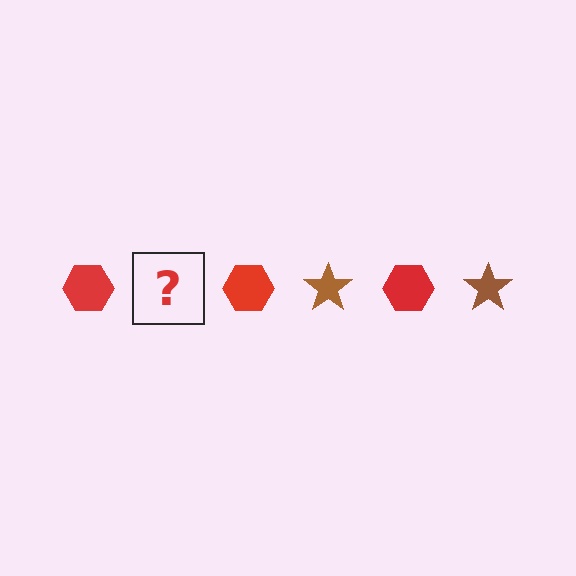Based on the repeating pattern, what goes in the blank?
The blank should be a brown star.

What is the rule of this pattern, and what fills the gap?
The rule is that the pattern alternates between red hexagon and brown star. The gap should be filled with a brown star.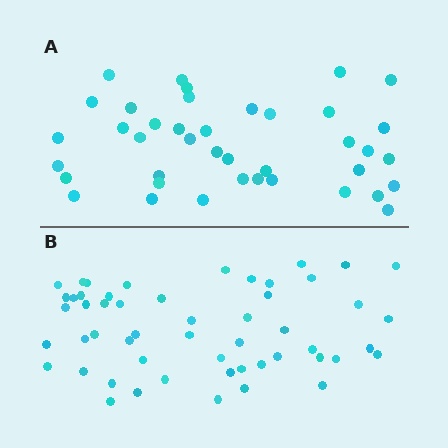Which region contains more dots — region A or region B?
Region B (the bottom region) has more dots.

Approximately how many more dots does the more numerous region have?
Region B has approximately 15 more dots than region A.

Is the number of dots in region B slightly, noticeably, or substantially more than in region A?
Region B has noticeably more, but not dramatically so. The ratio is roughly 1.3 to 1.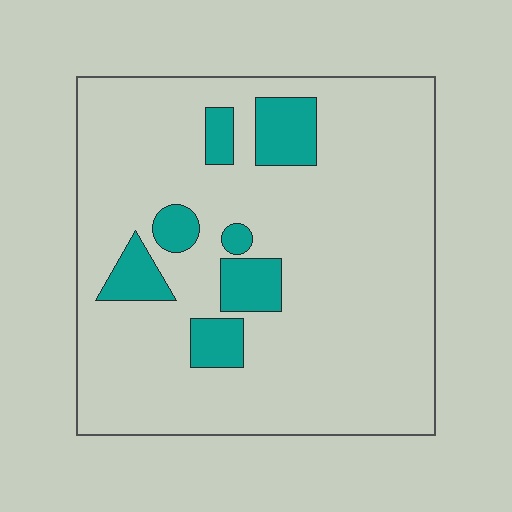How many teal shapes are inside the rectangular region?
7.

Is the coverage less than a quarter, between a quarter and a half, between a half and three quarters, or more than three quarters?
Less than a quarter.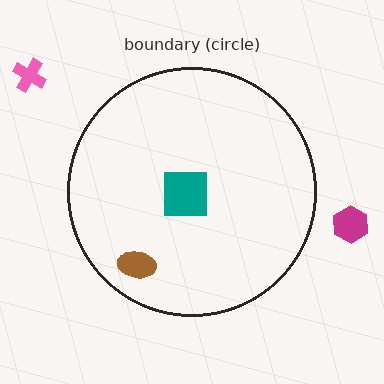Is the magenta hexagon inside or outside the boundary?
Outside.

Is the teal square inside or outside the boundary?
Inside.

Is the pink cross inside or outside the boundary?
Outside.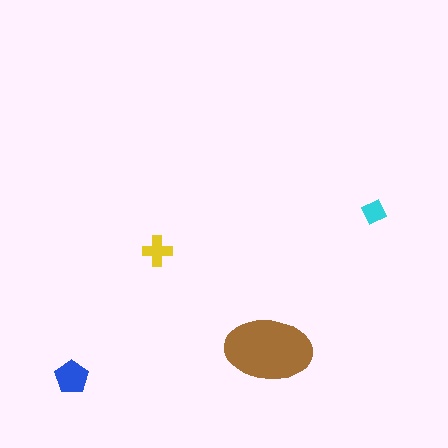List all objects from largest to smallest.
The brown ellipse, the blue pentagon, the yellow cross, the cyan diamond.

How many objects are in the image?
There are 4 objects in the image.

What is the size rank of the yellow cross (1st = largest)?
3rd.